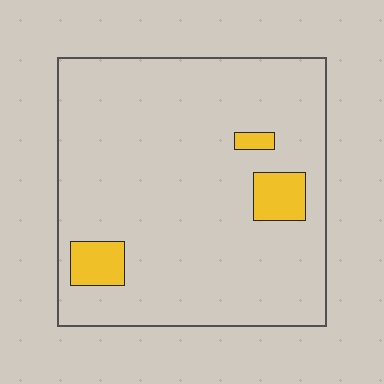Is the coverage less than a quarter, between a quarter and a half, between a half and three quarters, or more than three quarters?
Less than a quarter.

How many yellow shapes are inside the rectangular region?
3.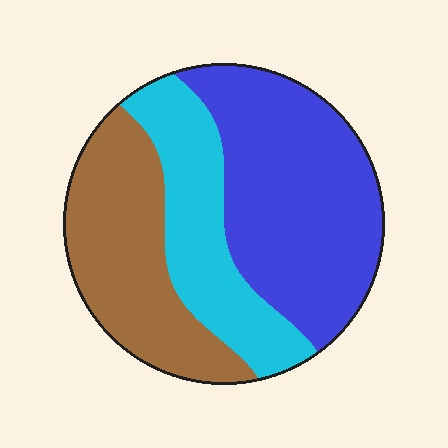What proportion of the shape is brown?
Brown covers roughly 30% of the shape.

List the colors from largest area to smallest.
From largest to smallest: blue, brown, cyan.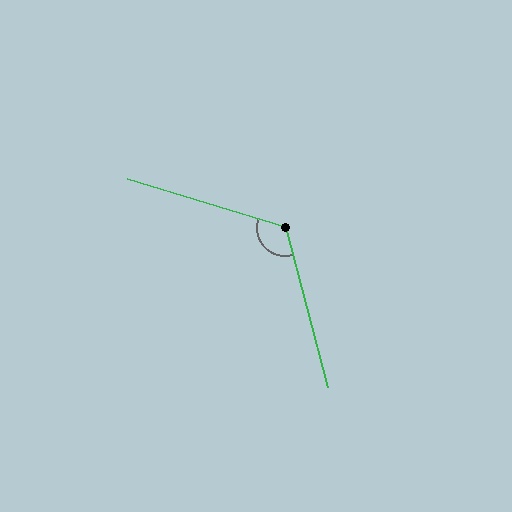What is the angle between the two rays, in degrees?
Approximately 122 degrees.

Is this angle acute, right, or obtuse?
It is obtuse.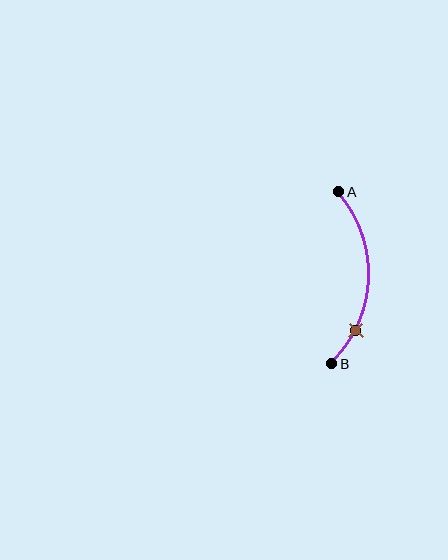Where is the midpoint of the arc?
The arc midpoint is the point on the curve farthest from the straight line joining A and B. It sits to the right of that line.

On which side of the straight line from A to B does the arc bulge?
The arc bulges to the right of the straight line connecting A and B.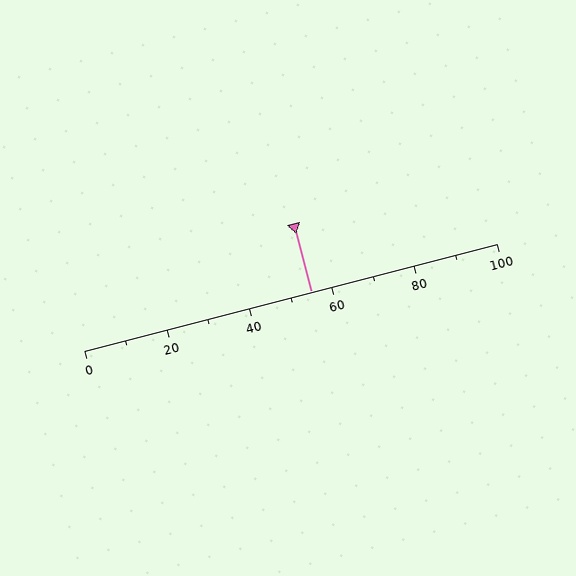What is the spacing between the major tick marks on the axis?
The major ticks are spaced 20 apart.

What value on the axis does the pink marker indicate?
The marker indicates approximately 55.